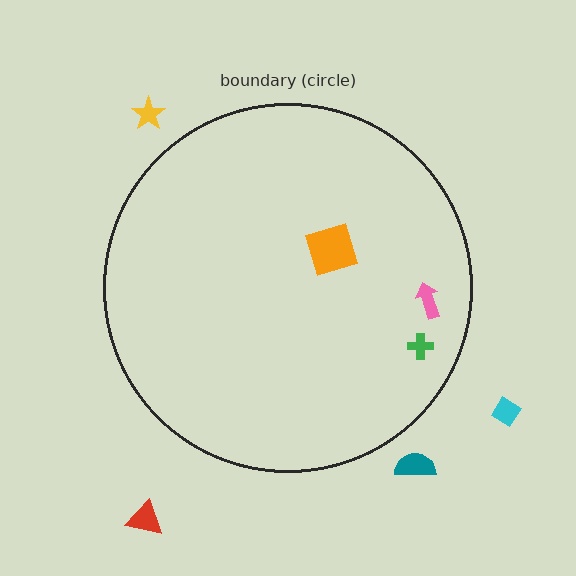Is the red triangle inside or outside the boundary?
Outside.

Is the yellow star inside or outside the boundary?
Outside.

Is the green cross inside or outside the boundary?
Inside.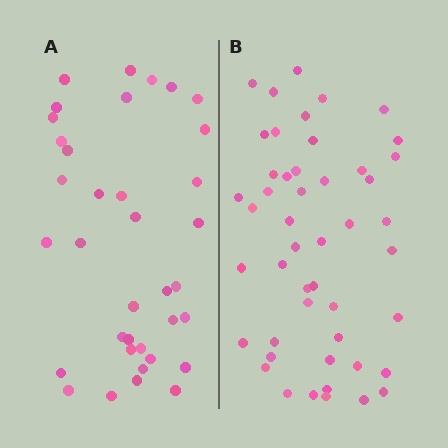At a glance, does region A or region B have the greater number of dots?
Region B (the right region) has more dots.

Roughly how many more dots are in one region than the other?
Region B has roughly 12 or so more dots than region A.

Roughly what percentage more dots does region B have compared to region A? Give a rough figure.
About 35% more.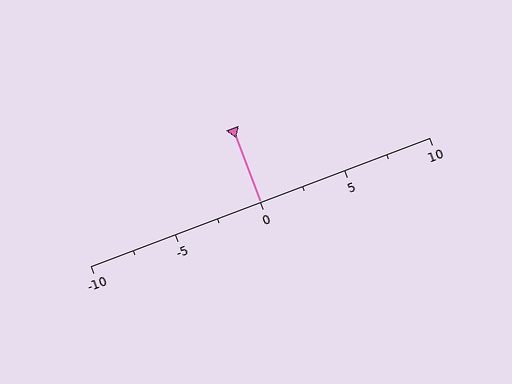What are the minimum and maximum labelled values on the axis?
The axis runs from -10 to 10.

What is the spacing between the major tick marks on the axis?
The major ticks are spaced 5 apart.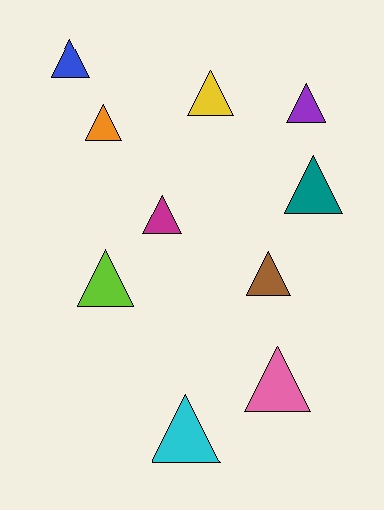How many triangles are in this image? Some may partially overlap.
There are 10 triangles.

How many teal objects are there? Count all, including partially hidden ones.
There is 1 teal object.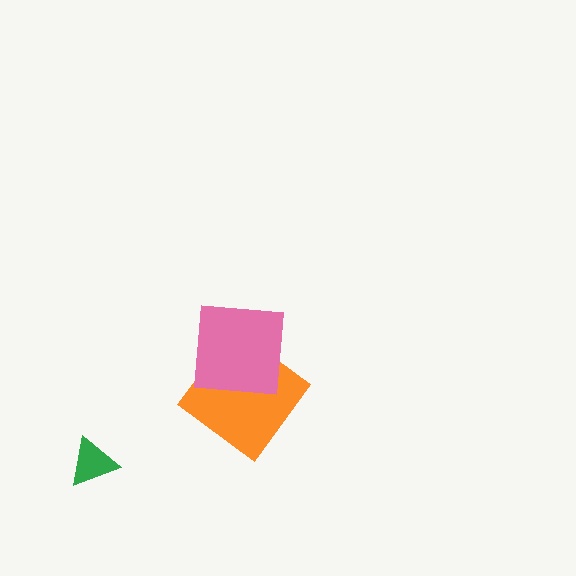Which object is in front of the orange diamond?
The pink square is in front of the orange diamond.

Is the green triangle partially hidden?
No, no other shape covers it.